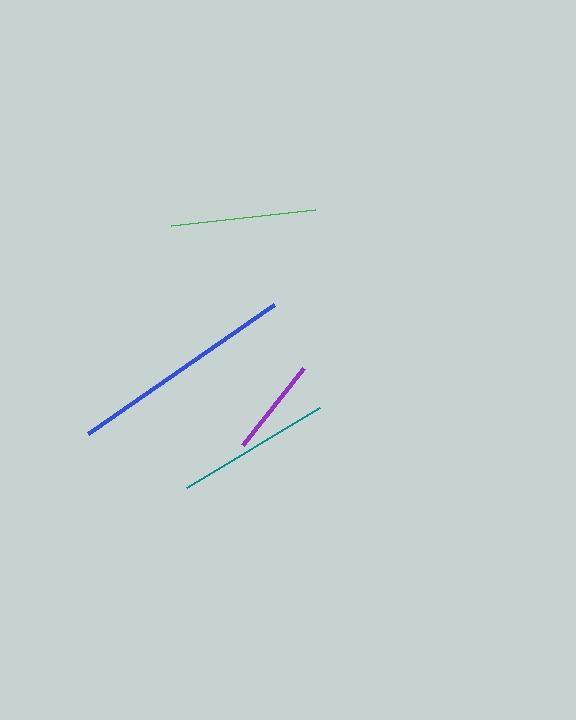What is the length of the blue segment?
The blue segment is approximately 226 pixels long.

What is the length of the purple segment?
The purple segment is approximately 98 pixels long.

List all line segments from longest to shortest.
From longest to shortest: blue, teal, green, purple.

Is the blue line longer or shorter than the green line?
The blue line is longer than the green line.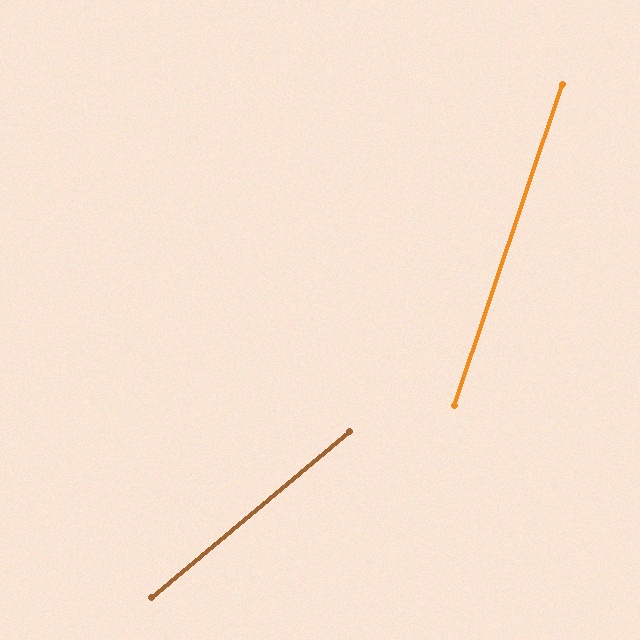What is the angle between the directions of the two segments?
Approximately 31 degrees.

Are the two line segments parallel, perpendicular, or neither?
Neither parallel nor perpendicular — they differ by about 31°.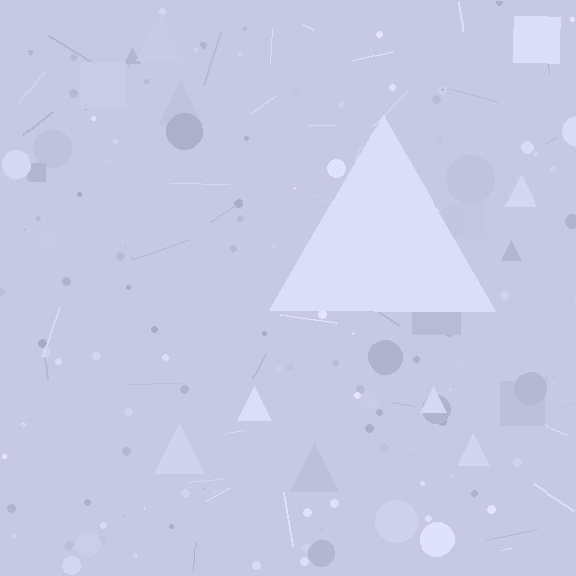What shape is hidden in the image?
A triangle is hidden in the image.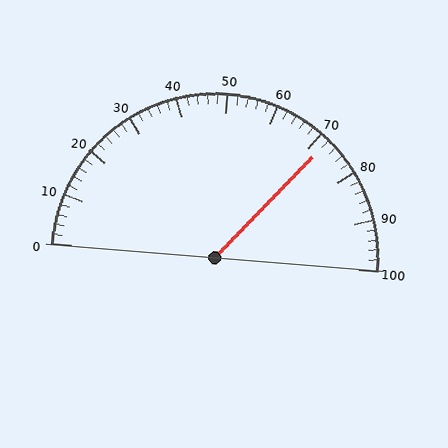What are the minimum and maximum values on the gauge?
The gauge ranges from 0 to 100.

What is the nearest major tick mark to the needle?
The nearest major tick mark is 70.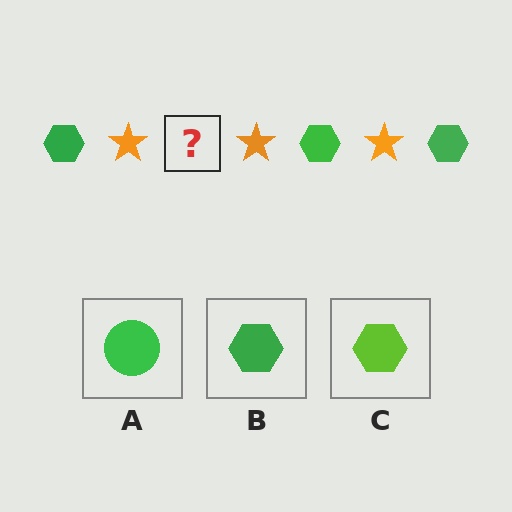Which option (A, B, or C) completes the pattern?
B.